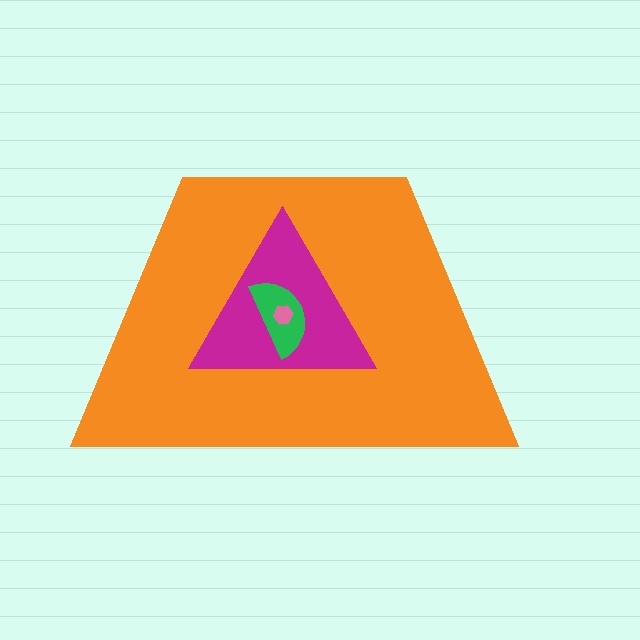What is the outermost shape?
The orange trapezoid.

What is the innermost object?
The pink hexagon.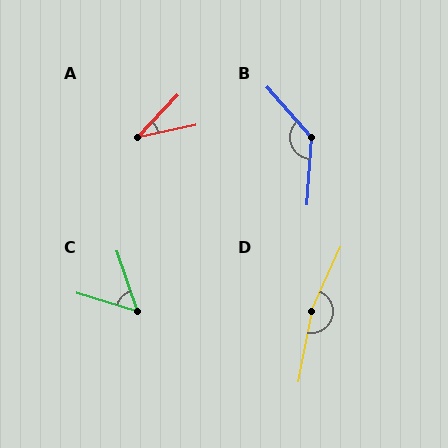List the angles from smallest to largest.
A (35°), C (54°), B (135°), D (166°).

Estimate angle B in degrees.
Approximately 135 degrees.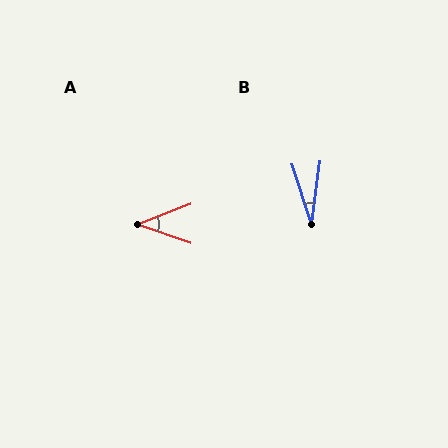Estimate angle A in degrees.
Approximately 40 degrees.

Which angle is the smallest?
B, at approximately 25 degrees.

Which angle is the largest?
A, at approximately 40 degrees.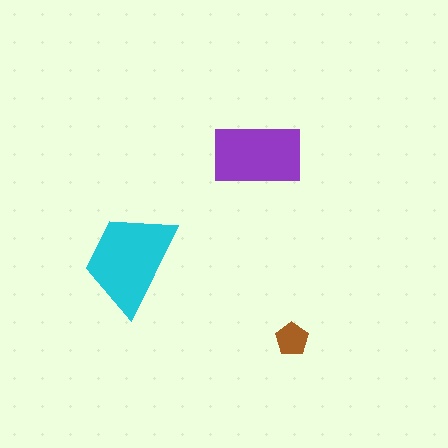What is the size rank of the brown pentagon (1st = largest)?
3rd.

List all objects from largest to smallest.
The cyan trapezoid, the purple rectangle, the brown pentagon.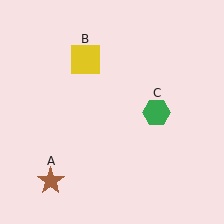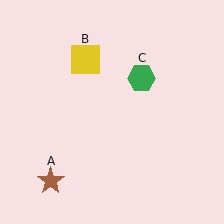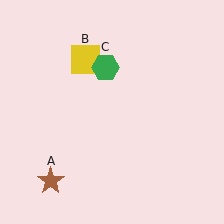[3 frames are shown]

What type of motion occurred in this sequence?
The green hexagon (object C) rotated counterclockwise around the center of the scene.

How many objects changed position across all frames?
1 object changed position: green hexagon (object C).